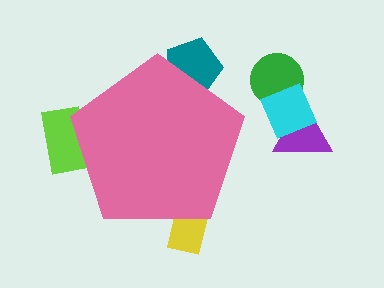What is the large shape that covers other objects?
A pink pentagon.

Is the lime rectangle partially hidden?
Yes, the lime rectangle is partially hidden behind the pink pentagon.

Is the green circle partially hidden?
No, the green circle is fully visible.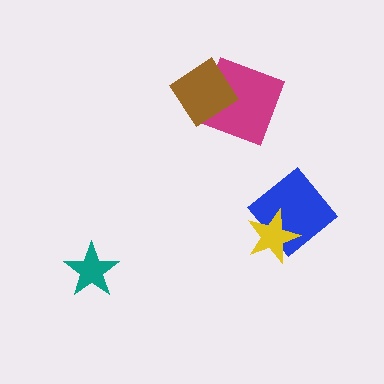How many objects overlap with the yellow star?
1 object overlaps with the yellow star.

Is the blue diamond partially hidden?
Yes, it is partially covered by another shape.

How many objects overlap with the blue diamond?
1 object overlaps with the blue diamond.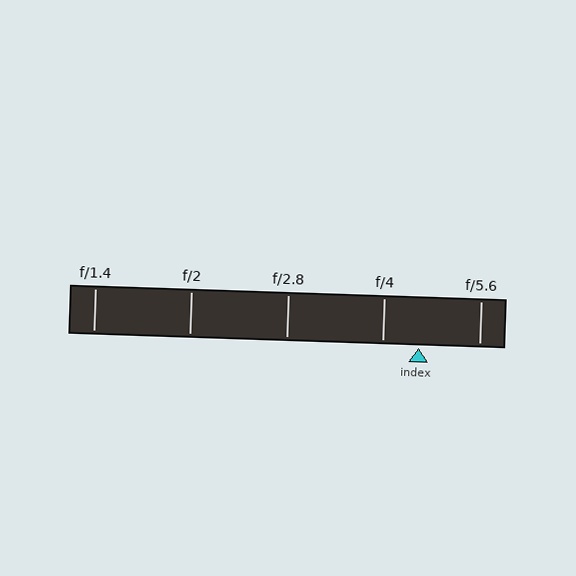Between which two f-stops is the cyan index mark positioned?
The index mark is between f/4 and f/5.6.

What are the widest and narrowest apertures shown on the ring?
The widest aperture shown is f/1.4 and the narrowest is f/5.6.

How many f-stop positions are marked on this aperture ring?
There are 5 f-stop positions marked.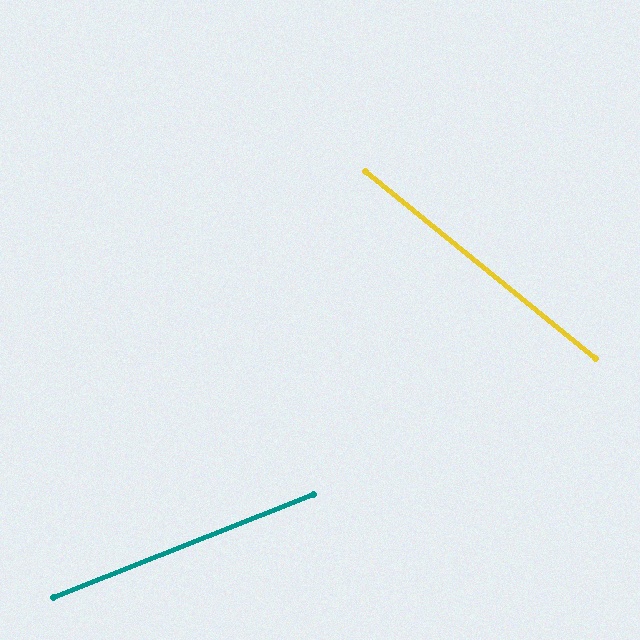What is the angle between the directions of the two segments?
Approximately 61 degrees.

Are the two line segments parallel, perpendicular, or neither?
Neither parallel nor perpendicular — they differ by about 61°.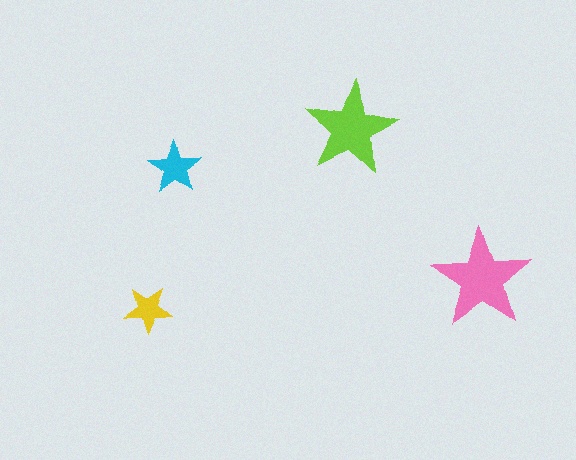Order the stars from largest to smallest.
the pink one, the lime one, the cyan one, the yellow one.